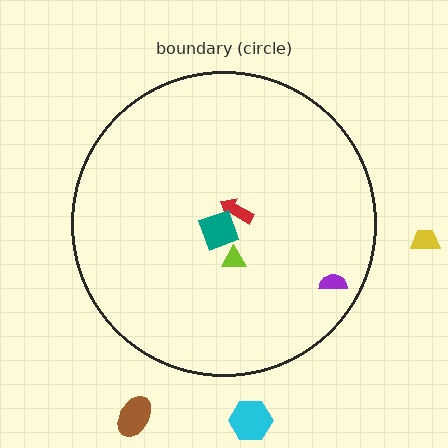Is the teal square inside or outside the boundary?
Inside.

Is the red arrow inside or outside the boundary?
Inside.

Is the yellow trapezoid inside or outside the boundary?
Outside.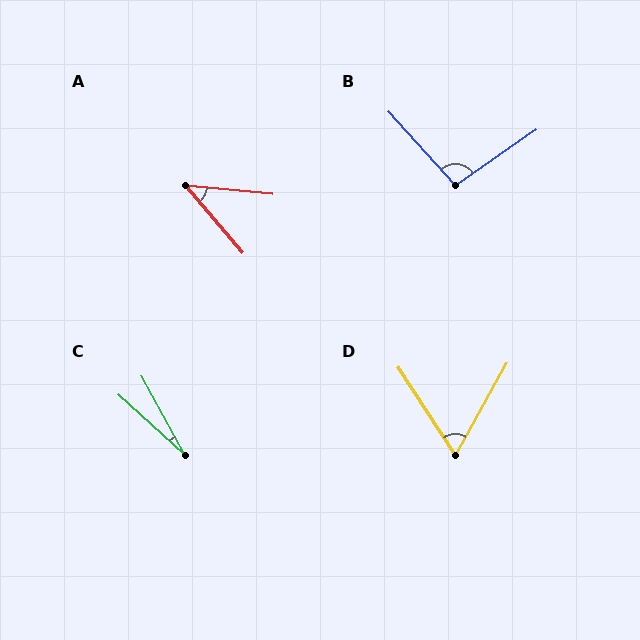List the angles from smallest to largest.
C (19°), A (44°), D (62°), B (97°).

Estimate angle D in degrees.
Approximately 62 degrees.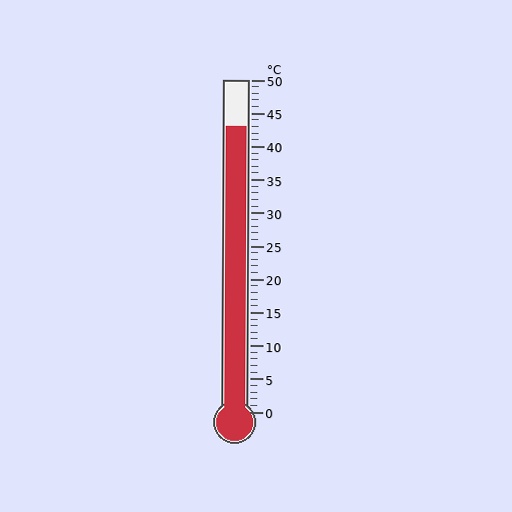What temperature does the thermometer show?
The thermometer shows approximately 43°C.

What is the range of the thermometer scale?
The thermometer scale ranges from 0°C to 50°C.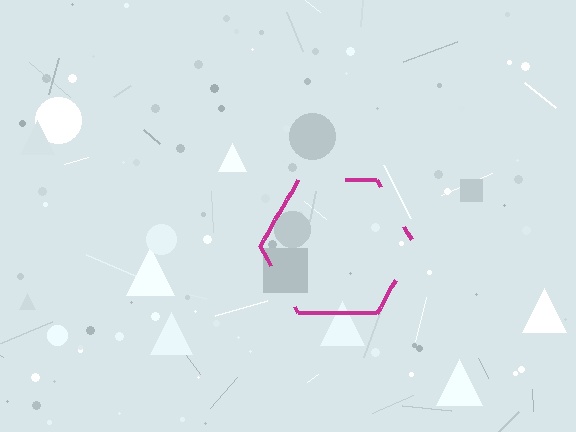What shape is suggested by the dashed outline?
The dashed outline suggests a hexagon.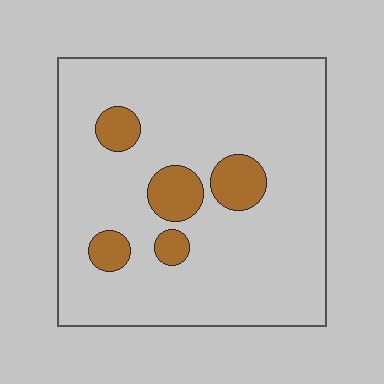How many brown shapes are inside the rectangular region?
5.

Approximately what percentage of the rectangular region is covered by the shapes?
Approximately 15%.